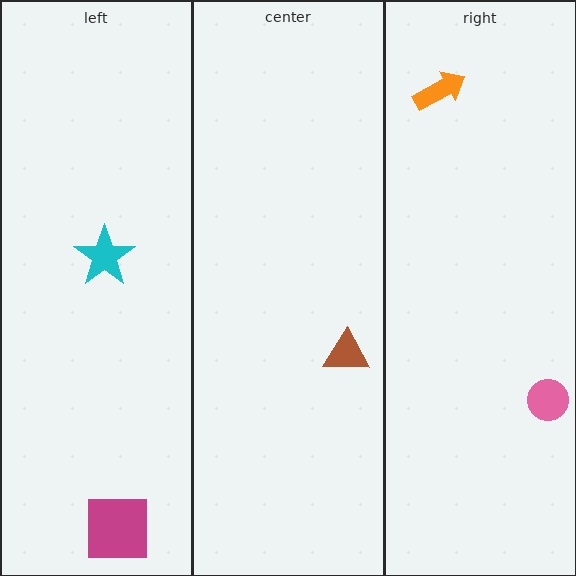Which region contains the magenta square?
The left region.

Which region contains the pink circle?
The right region.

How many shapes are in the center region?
1.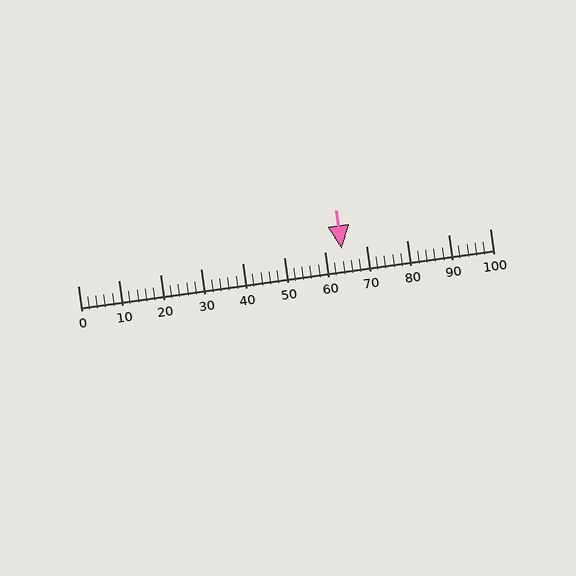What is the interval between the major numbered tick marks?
The major tick marks are spaced 10 units apart.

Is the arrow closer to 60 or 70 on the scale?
The arrow is closer to 60.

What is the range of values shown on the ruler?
The ruler shows values from 0 to 100.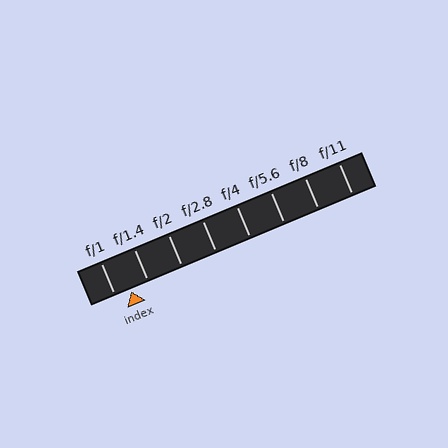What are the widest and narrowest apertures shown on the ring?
The widest aperture shown is f/1 and the narrowest is f/11.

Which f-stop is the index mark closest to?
The index mark is closest to f/1.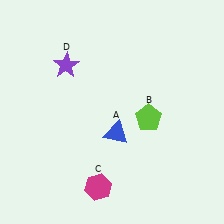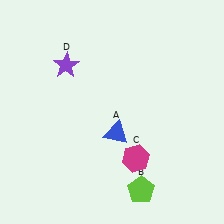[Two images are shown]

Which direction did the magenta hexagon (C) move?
The magenta hexagon (C) moved right.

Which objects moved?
The objects that moved are: the lime pentagon (B), the magenta hexagon (C).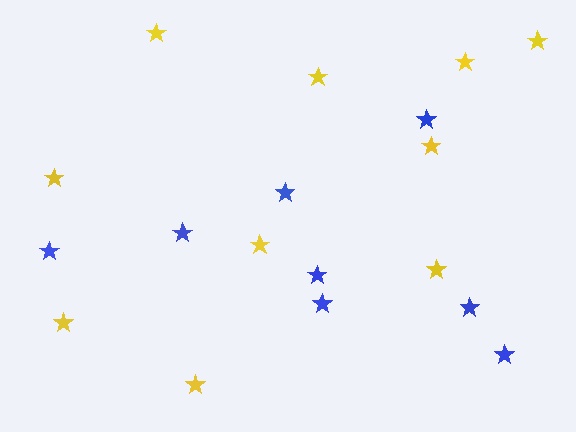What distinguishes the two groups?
There are 2 groups: one group of yellow stars (10) and one group of blue stars (8).